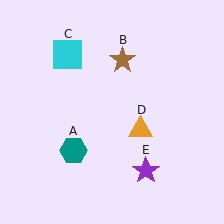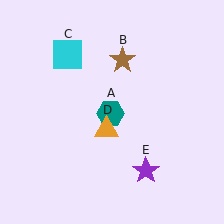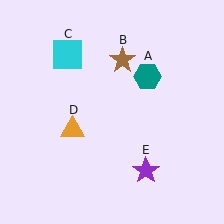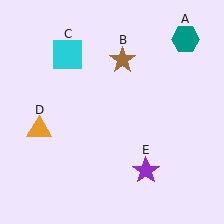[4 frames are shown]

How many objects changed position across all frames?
2 objects changed position: teal hexagon (object A), orange triangle (object D).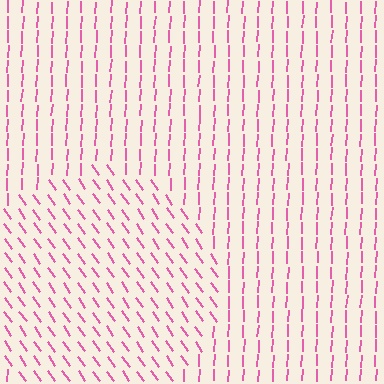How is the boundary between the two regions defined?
The boundary is defined purely by a change in line orientation (approximately 38 degrees difference). All lines are the same color and thickness.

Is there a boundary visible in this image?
Yes, there is a texture boundary formed by a change in line orientation.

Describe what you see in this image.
The image is filled with small pink line segments. A circle region in the image has lines oriented differently from the surrounding lines, creating a visible texture boundary.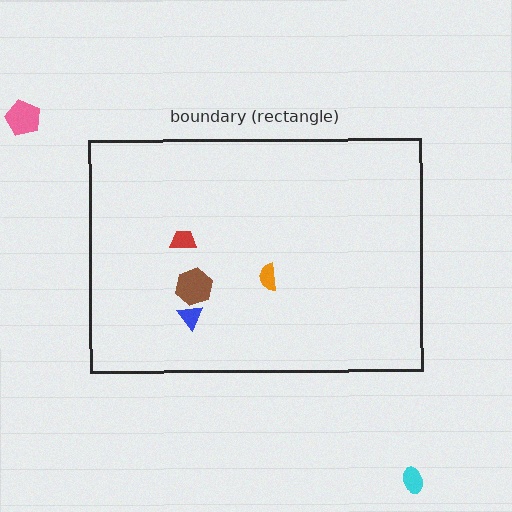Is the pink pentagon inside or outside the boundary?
Outside.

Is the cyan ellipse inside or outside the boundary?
Outside.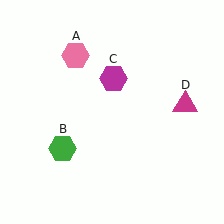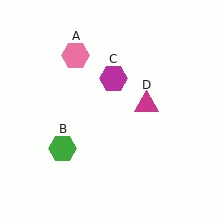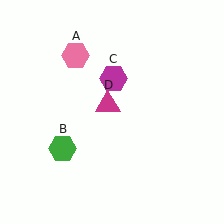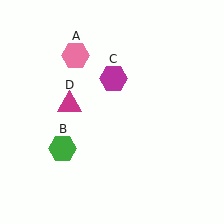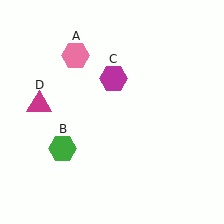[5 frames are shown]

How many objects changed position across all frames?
1 object changed position: magenta triangle (object D).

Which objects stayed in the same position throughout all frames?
Pink hexagon (object A) and green hexagon (object B) and magenta hexagon (object C) remained stationary.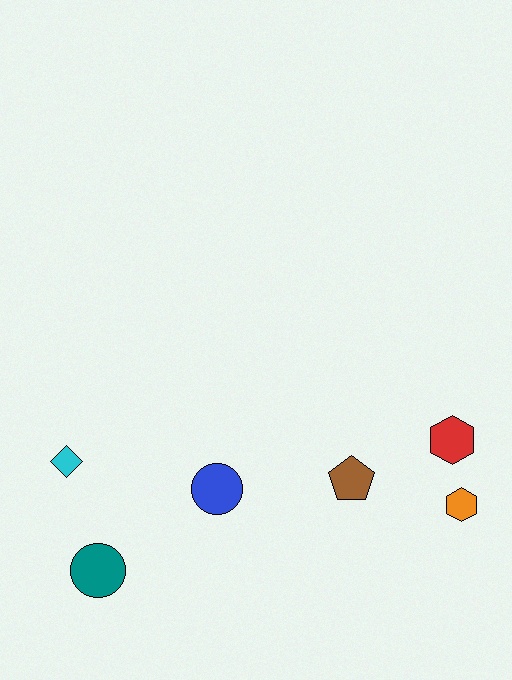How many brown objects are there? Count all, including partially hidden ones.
There is 1 brown object.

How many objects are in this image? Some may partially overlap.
There are 6 objects.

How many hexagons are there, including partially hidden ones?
There are 2 hexagons.